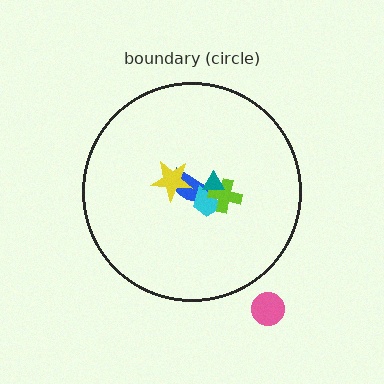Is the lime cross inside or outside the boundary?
Inside.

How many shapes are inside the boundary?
5 inside, 1 outside.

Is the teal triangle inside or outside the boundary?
Inside.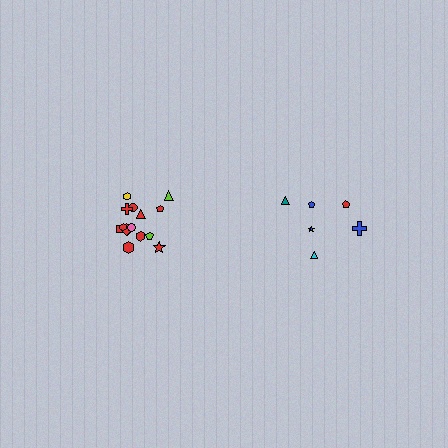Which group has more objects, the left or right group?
The left group.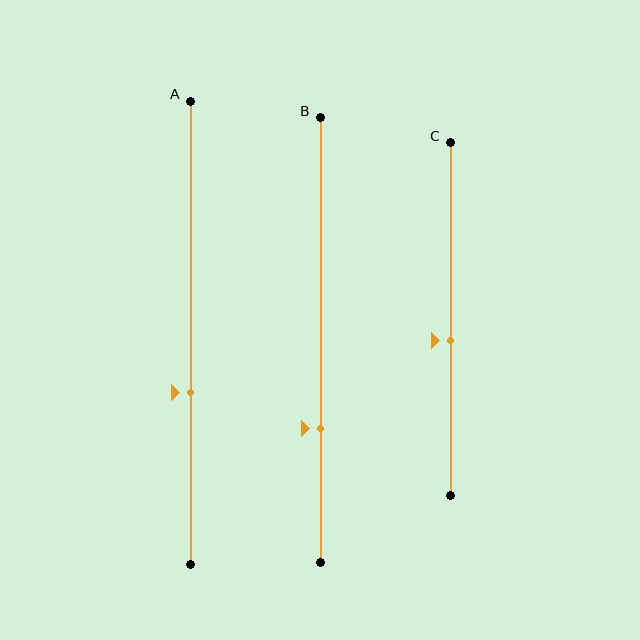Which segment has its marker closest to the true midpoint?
Segment C has its marker closest to the true midpoint.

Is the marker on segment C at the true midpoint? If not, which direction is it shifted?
No, the marker on segment C is shifted downward by about 6% of the segment length.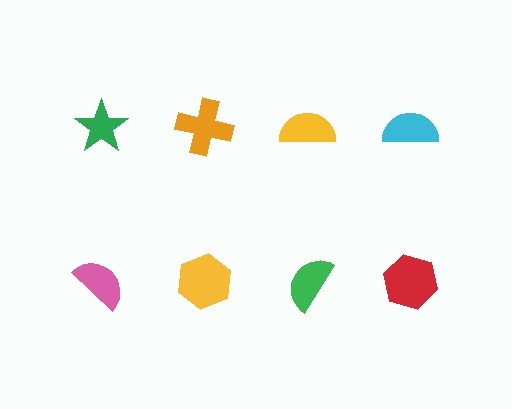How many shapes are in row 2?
4 shapes.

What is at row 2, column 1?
A pink semicircle.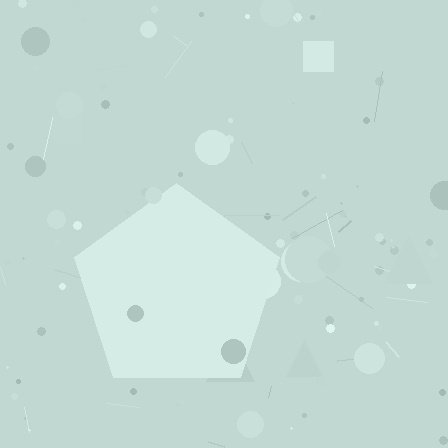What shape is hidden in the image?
A pentagon is hidden in the image.